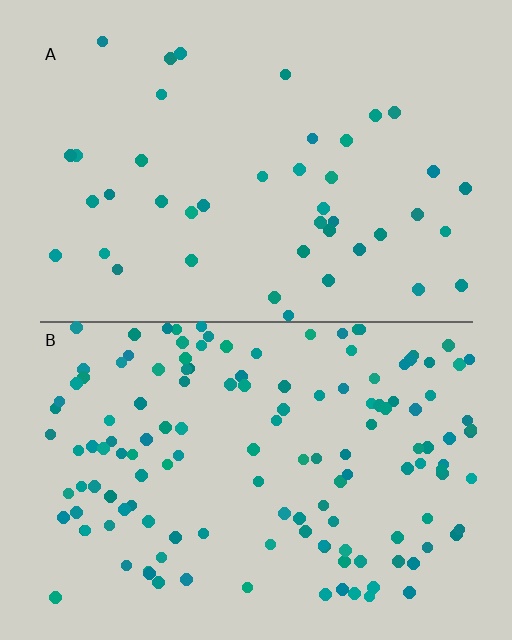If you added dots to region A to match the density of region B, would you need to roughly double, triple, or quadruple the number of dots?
Approximately triple.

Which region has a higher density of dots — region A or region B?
B (the bottom).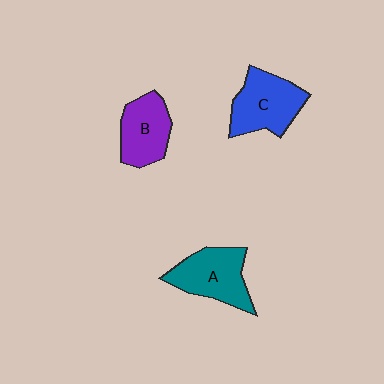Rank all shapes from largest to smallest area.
From largest to smallest: C (blue), A (teal), B (purple).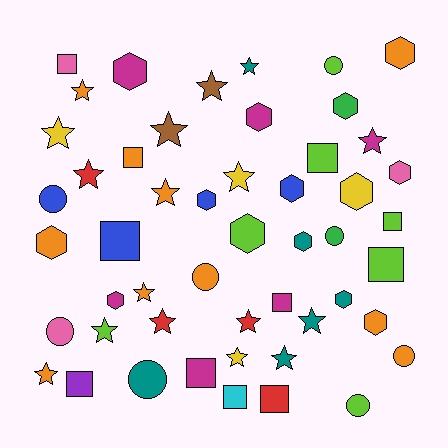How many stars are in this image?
There are 17 stars.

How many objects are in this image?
There are 50 objects.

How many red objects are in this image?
There are 4 red objects.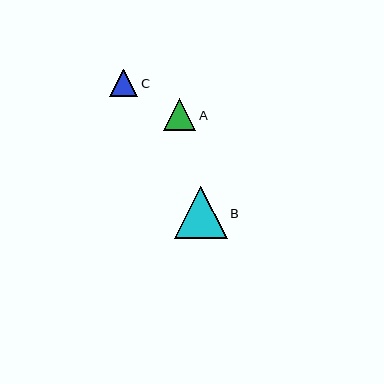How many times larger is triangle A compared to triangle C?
Triangle A is approximately 1.2 times the size of triangle C.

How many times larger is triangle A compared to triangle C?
Triangle A is approximately 1.2 times the size of triangle C.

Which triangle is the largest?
Triangle B is the largest with a size of approximately 53 pixels.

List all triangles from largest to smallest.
From largest to smallest: B, A, C.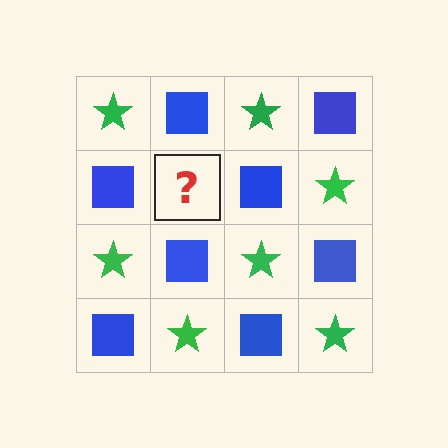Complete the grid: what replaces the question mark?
The question mark should be replaced with a green star.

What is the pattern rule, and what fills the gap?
The rule is that it alternates green star and blue square in a checkerboard pattern. The gap should be filled with a green star.